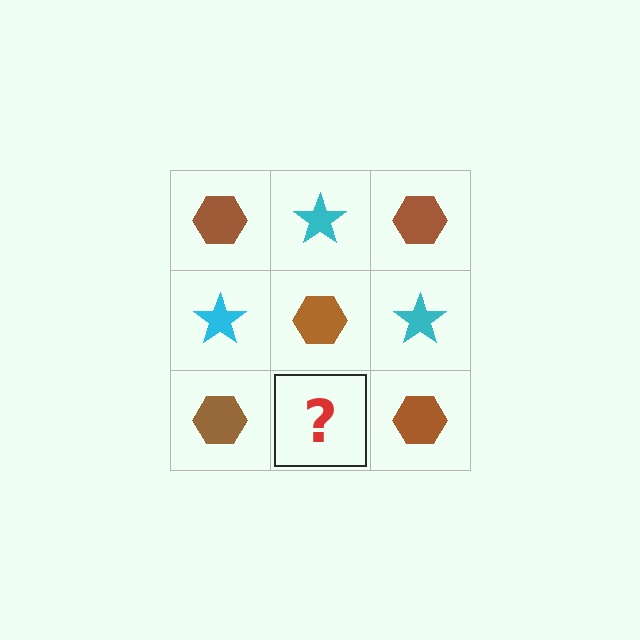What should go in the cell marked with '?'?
The missing cell should contain a cyan star.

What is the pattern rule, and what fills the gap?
The rule is that it alternates brown hexagon and cyan star in a checkerboard pattern. The gap should be filled with a cyan star.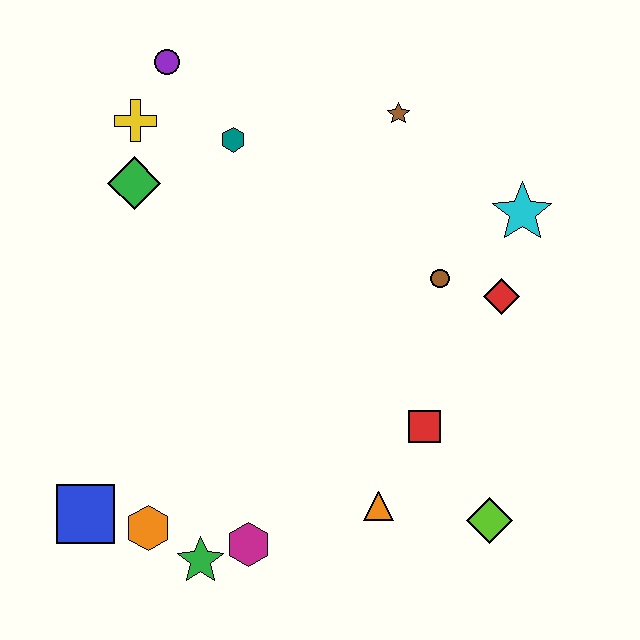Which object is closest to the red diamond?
The brown circle is closest to the red diamond.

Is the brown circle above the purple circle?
No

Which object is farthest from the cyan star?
The blue square is farthest from the cyan star.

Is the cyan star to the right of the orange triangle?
Yes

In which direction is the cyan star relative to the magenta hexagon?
The cyan star is above the magenta hexagon.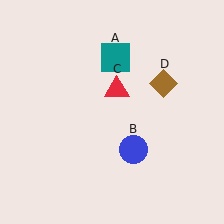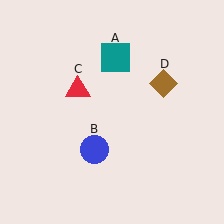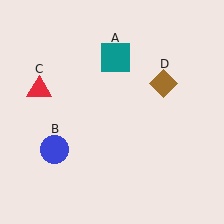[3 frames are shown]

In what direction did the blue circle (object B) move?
The blue circle (object B) moved left.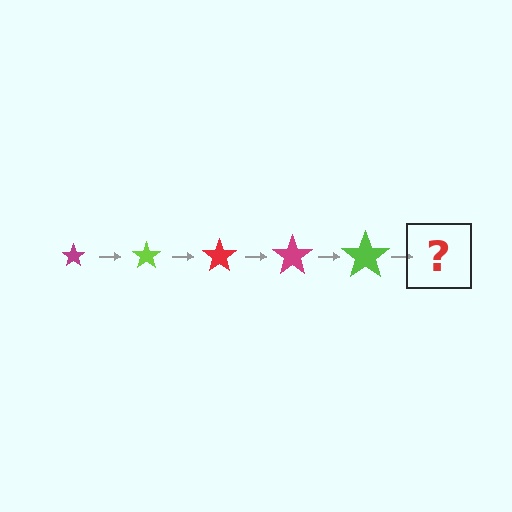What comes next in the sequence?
The next element should be a red star, larger than the previous one.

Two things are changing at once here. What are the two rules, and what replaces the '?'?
The two rules are that the star grows larger each step and the color cycles through magenta, lime, and red. The '?' should be a red star, larger than the previous one.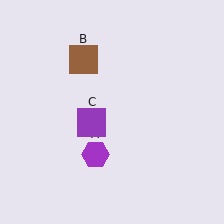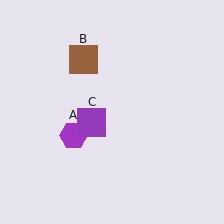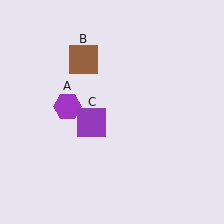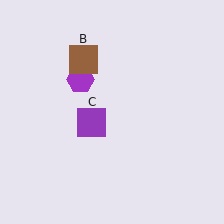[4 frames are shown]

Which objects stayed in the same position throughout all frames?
Brown square (object B) and purple square (object C) remained stationary.